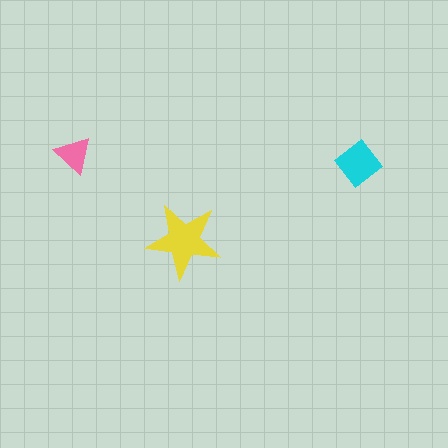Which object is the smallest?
The pink triangle.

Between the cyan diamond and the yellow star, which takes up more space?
The yellow star.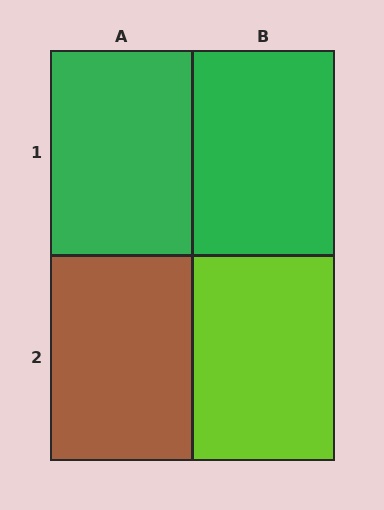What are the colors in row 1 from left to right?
Green, green.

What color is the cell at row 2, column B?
Lime.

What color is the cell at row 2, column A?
Brown.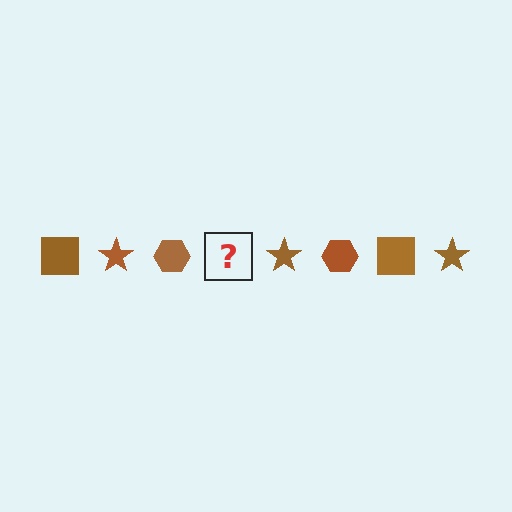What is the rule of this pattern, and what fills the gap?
The rule is that the pattern cycles through square, star, hexagon shapes in brown. The gap should be filled with a brown square.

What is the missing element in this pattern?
The missing element is a brown square.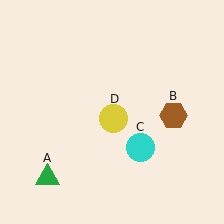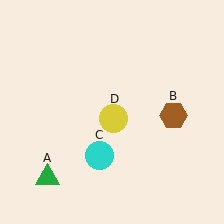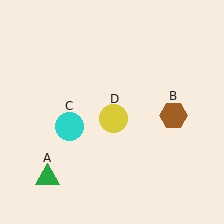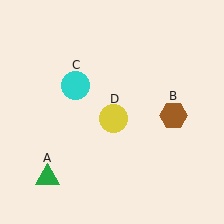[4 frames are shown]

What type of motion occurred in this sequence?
The cyan circle (object C) rotated clockwise around the center of the scene.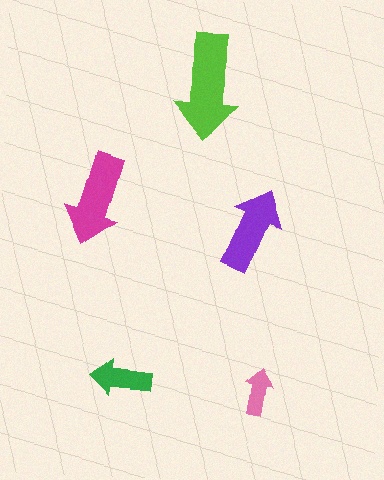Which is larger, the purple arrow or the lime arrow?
The lime one.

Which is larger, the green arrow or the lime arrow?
The lime one.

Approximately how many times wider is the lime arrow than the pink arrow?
About 2.5 times wider.